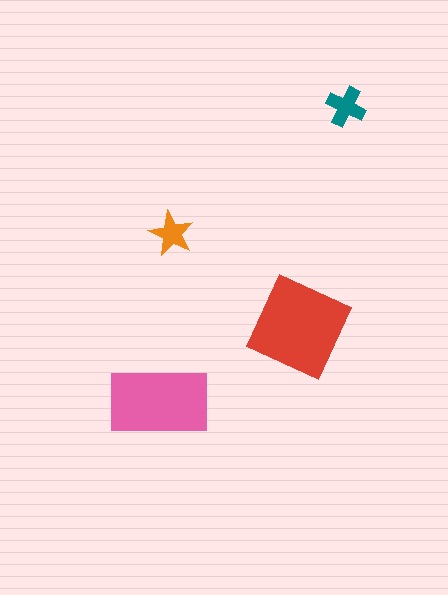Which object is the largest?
The red diamond.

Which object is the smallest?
The orange star.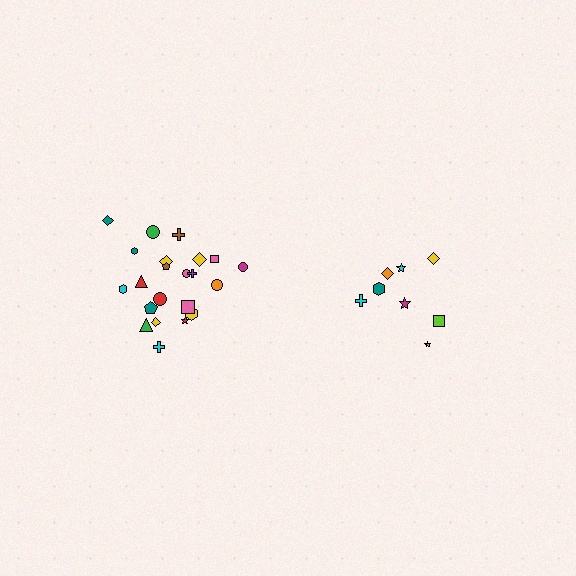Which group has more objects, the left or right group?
The left group.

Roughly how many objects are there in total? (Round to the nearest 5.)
Roughly 30 objects in total.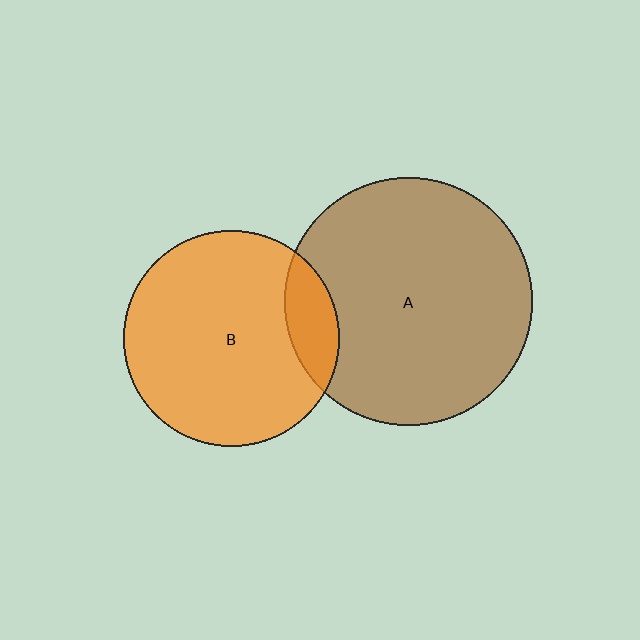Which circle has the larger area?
Circle A (brown).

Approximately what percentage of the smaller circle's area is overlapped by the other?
Approximately 15%.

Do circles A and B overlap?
Yes.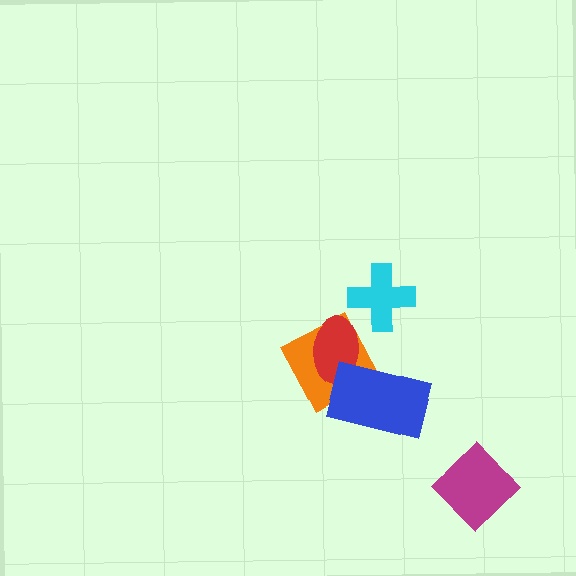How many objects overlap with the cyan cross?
0 objects overlap with the cyan cross.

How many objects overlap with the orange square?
2 objects overlap with the orange square.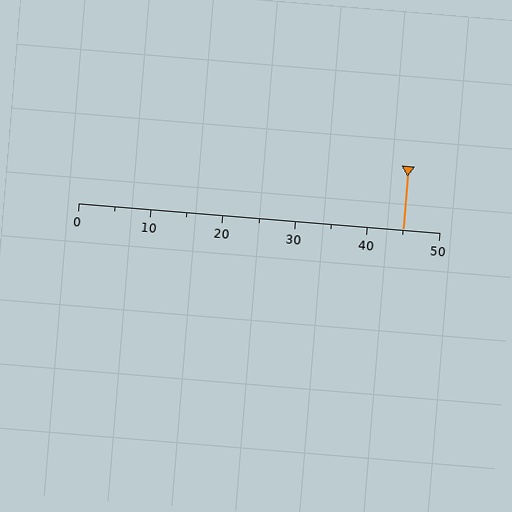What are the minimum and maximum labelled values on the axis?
The axis runs from 0 to 50.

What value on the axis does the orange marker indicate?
The marker indicates approximately 45.